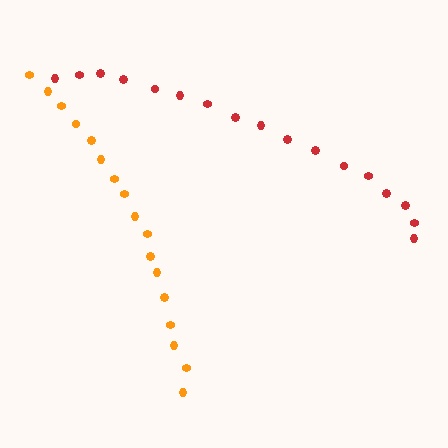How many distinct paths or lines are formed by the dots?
There are 2 distinct paths.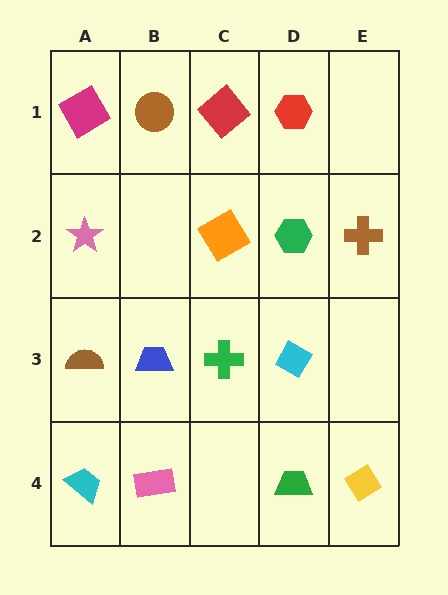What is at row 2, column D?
A green hexagon.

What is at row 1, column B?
A brown circle.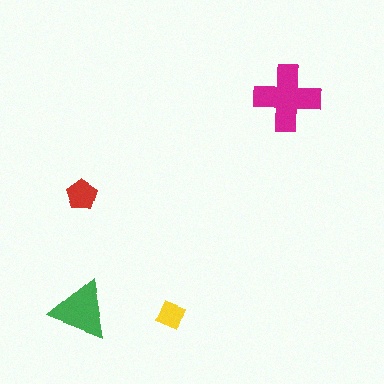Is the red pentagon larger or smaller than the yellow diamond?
Larger.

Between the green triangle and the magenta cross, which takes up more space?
The magenta cross.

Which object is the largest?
The magenta cross.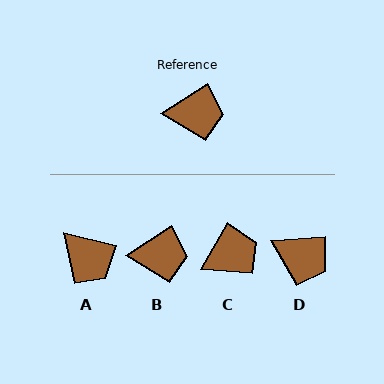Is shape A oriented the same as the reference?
No, it is off by about 46 degrees.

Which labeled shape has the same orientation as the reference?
B.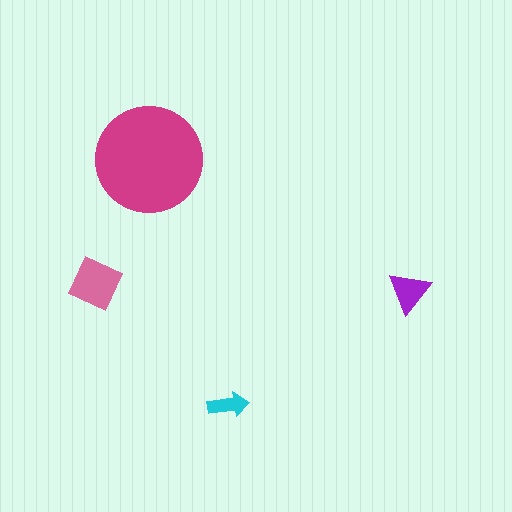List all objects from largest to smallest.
The magenta circle, the pink square, the purple triangle, the cyan arrow.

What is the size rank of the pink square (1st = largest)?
2nd.